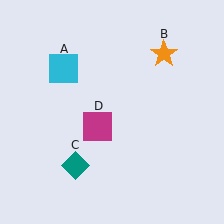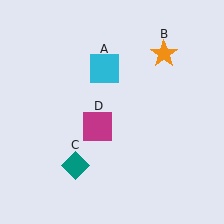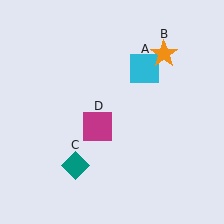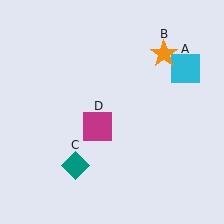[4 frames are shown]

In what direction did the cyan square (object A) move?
The cyan square (object A) moved right.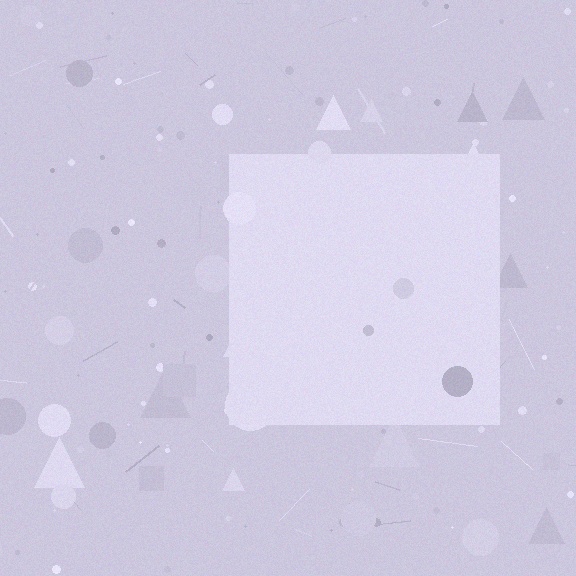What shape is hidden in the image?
A square is hidden in the image.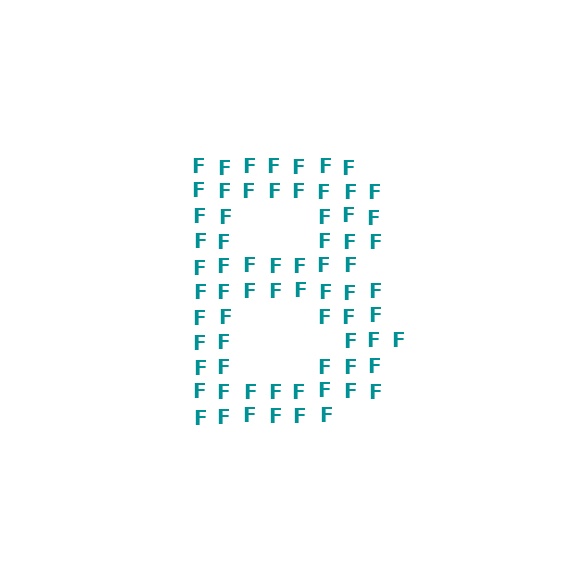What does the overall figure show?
The overall figure shows the letter B.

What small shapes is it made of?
It is made of small letter F's.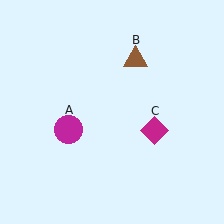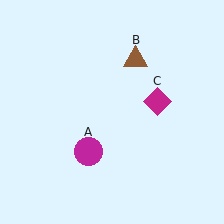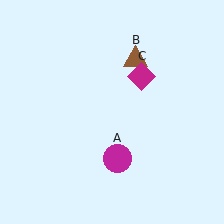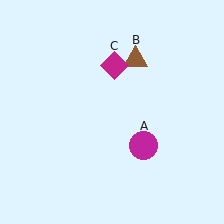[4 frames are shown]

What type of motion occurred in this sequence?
The magenta circle (object A), magenta diamond (object C) rotated counterclockwise around the center of the scene.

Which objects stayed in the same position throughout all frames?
Brown triangle (object B) remained stationary.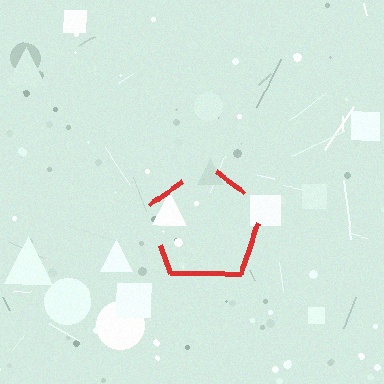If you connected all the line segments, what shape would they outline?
They would outline a pentagon.